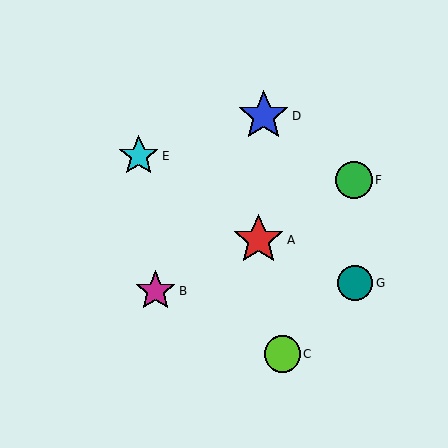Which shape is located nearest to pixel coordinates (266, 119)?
The blue star (labeled D) at (264, 116) is nearest to that location.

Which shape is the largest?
The blue star (labeled D) is the largest.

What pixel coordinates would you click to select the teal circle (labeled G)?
Click at (355, 283) to select the teal circle G.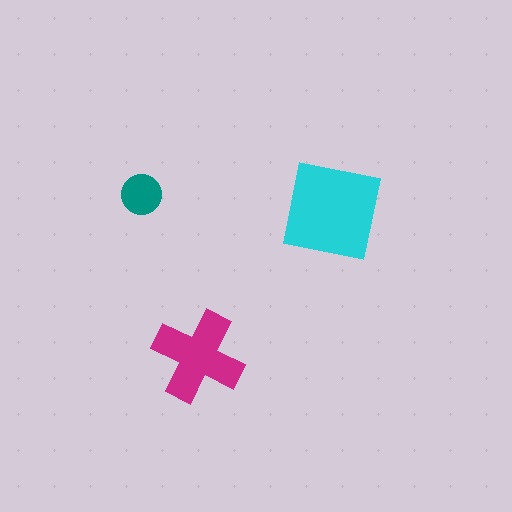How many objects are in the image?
There are 3 objects in the image.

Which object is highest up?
The teal circle is topmost.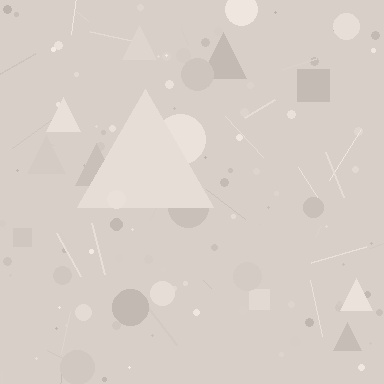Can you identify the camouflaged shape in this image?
The camouflaged shape is a triangle.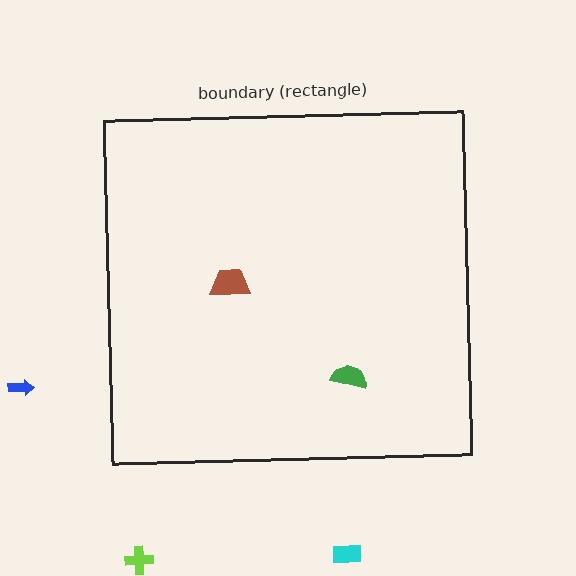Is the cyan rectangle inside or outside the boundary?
Outside.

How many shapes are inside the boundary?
2 inside, 3 outside.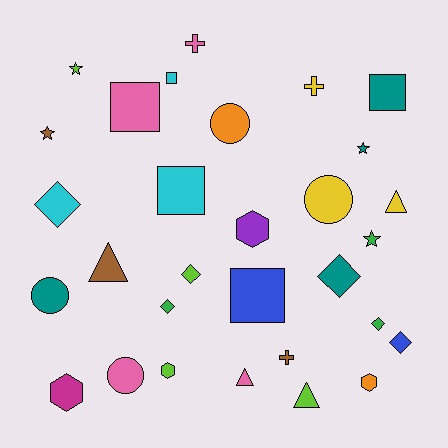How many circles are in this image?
There are 4 circles.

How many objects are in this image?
There are 30 objects.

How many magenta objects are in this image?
There is 1 magenta object.